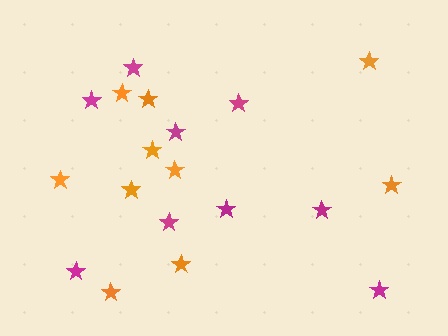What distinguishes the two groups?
There are 2 groups: one group of magenta stars (9) and one group of orange stars (10).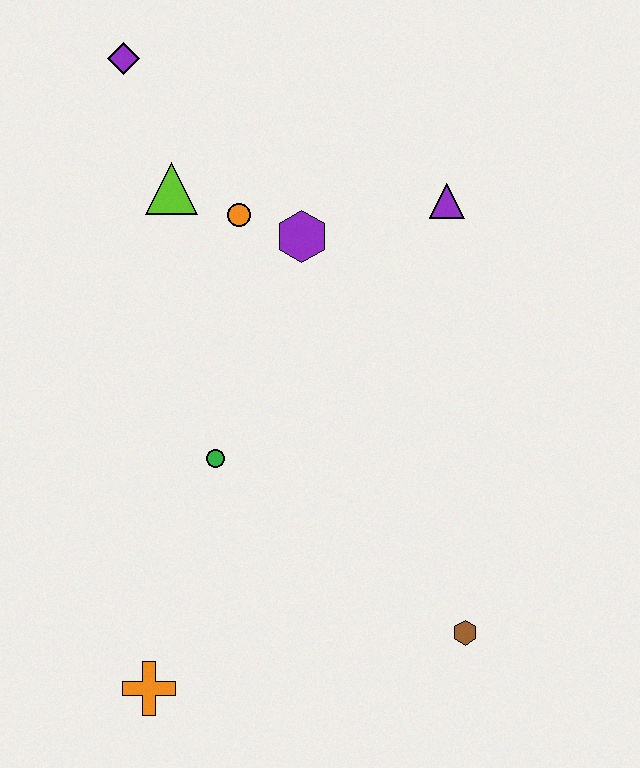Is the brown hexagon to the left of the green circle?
No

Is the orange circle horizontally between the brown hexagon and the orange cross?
Yes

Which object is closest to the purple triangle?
The purple hexagon is closest to the purple triangle.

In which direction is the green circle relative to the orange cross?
The green circle is above the orange cross.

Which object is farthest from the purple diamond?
The brown hexagon is farthest from the purple diamond.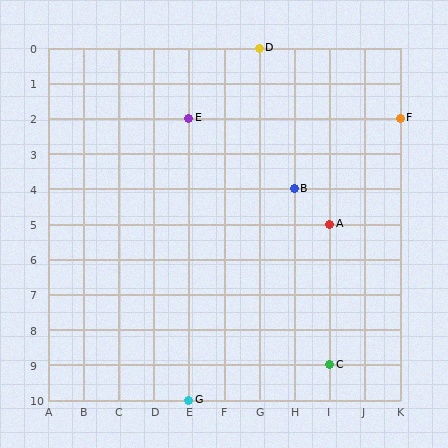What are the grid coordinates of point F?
Point F is at grid coordinates (K, 2).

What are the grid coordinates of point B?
Point B is at grid coordinates (H, 4).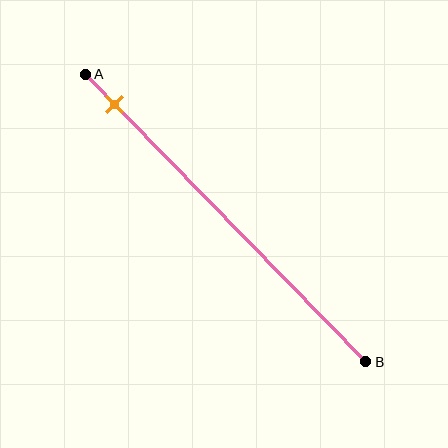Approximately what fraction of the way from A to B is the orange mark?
The orange mark is approximately 10% of the way from A to B.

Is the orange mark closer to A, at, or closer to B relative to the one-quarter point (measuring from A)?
The orange mark is closer to point A than the one-quarter point of segment AB.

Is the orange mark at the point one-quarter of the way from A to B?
No, the mark is at about 10% from A, not at the 25% one-quarter point.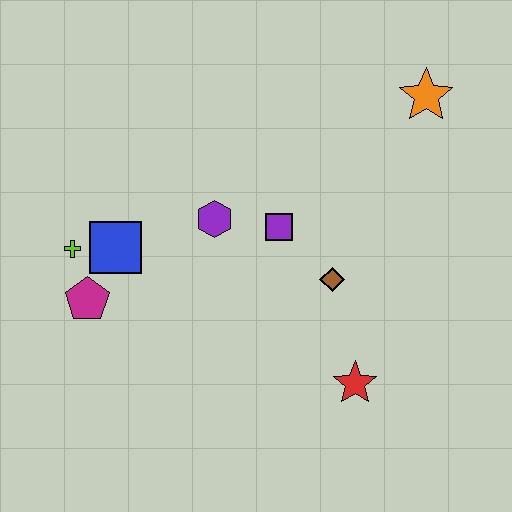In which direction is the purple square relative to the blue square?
The purple square is to the right of the blue square.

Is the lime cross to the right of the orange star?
No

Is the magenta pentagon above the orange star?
No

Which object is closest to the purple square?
The purple hexagon is closest to the purple square.